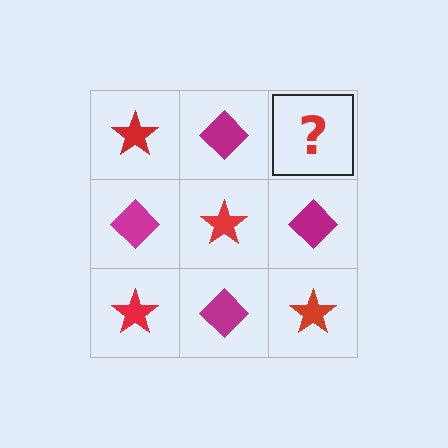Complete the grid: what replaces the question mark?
The question mark should be replaced with a red star.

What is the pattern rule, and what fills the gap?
The rule is that it alternates red star and magenta diamond in a checkerboard pattern. The gap should be filled with a red star.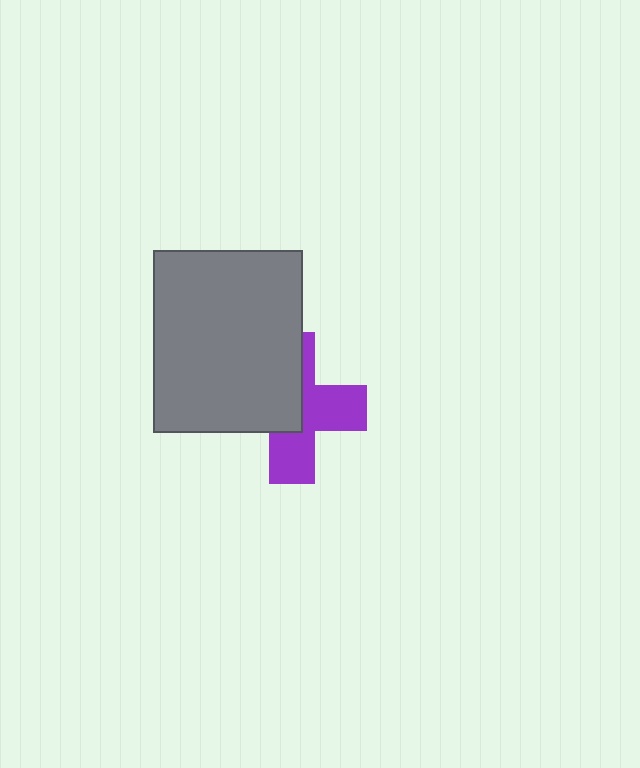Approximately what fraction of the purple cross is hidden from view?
Roughly 50% of the purple cross is hidden behind the gray rectangle.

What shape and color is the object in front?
The object in front is a gray rectangle.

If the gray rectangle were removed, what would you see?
You would see the complete purple cross.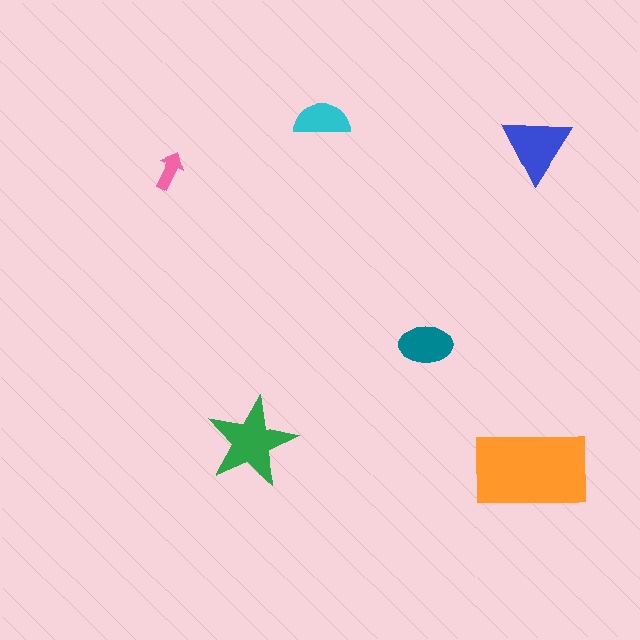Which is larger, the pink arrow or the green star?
The green star.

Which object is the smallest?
The pink arrow.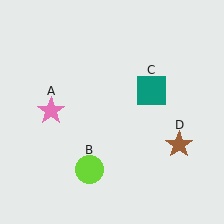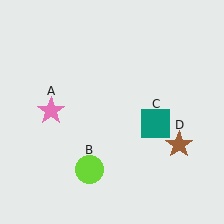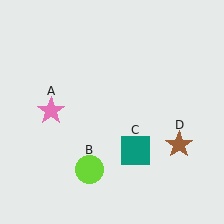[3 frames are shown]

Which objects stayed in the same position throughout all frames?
Pink star (object A) and lime circle (object B) and brown star (object D) remained stationary.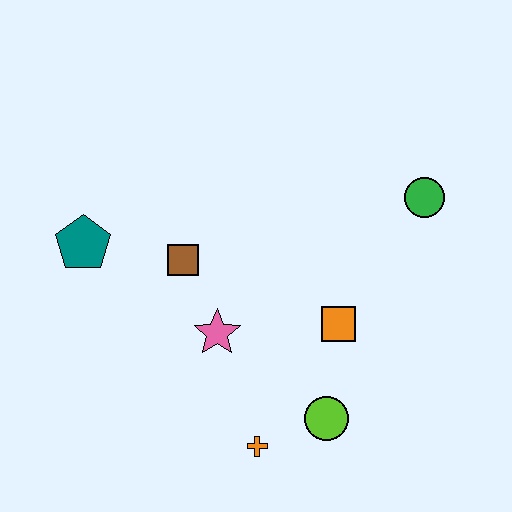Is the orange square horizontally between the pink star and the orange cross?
No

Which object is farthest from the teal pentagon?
The green circle is farthest from the teal pentagon.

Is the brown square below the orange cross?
No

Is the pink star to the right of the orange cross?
No